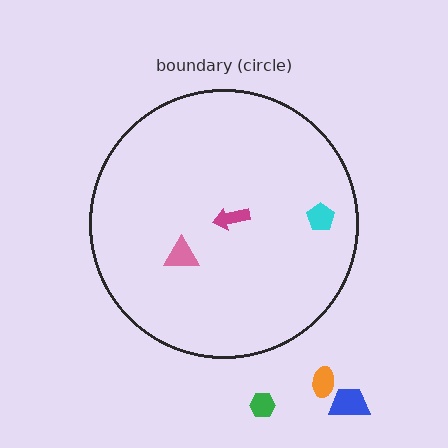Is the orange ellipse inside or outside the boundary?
Outside.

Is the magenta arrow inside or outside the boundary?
Inside.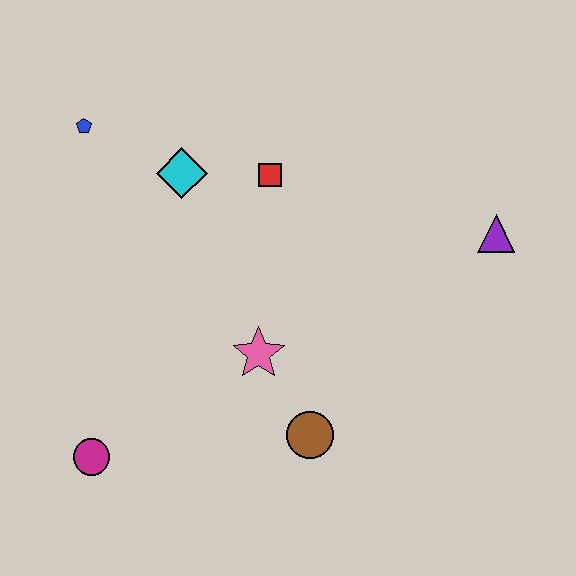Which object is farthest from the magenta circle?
The purple triangle is farthest from the magenta circle.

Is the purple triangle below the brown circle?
No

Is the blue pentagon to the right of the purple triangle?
No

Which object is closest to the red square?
The cyan diamond is closest to the red square.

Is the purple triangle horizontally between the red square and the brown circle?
No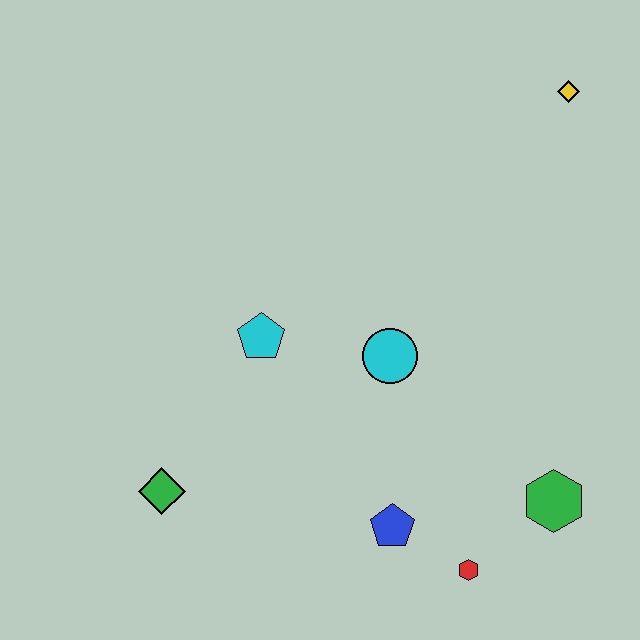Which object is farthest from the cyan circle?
The yellow diamond is farthest from the cyan circle.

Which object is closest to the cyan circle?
The cyan pentagon is closest to the cyan circle.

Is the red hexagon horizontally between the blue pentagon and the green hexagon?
Yes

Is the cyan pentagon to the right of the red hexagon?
No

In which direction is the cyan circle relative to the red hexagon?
The cyan circle is above the red hexagon.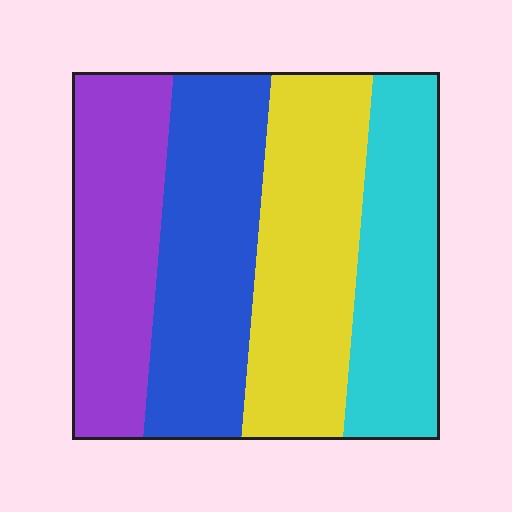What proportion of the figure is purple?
Purple takes up about one quarter (1/4) of the figure.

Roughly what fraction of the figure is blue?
Blue covers roughly 25% of the figure.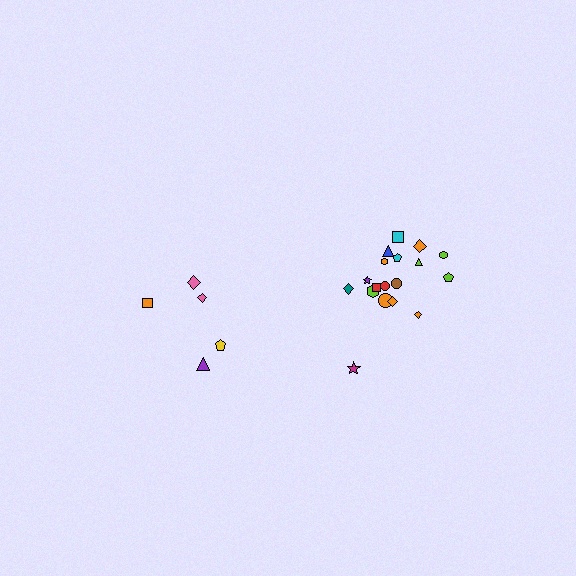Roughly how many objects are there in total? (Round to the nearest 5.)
Roughly 25 objects in total.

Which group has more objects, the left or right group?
The right group.